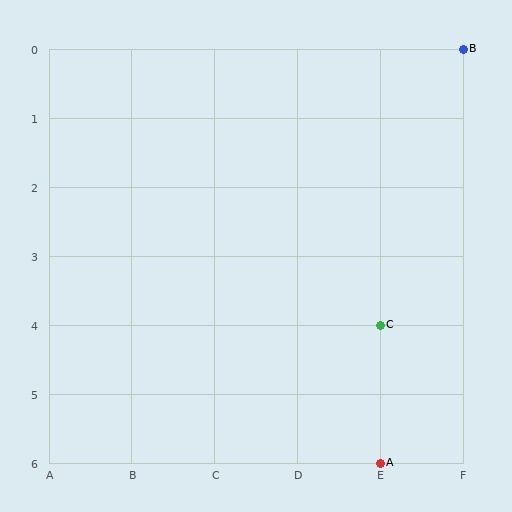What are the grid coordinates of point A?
Point A is at grid coordinates (E, 6).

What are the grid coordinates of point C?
Point C is at grid coordinates (E, 4).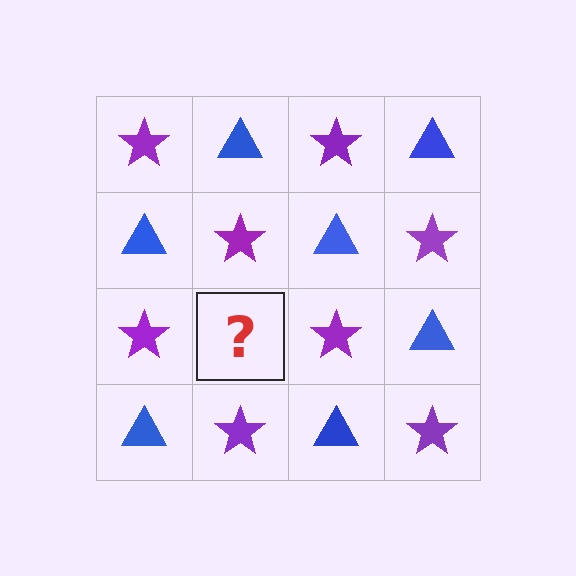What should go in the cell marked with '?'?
The missing cell should contain a blue triangle.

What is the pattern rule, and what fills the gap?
The rule is that it alternates purple star and blue triangle in a checkerboard pattern. The gap should be filled with a blue triangle.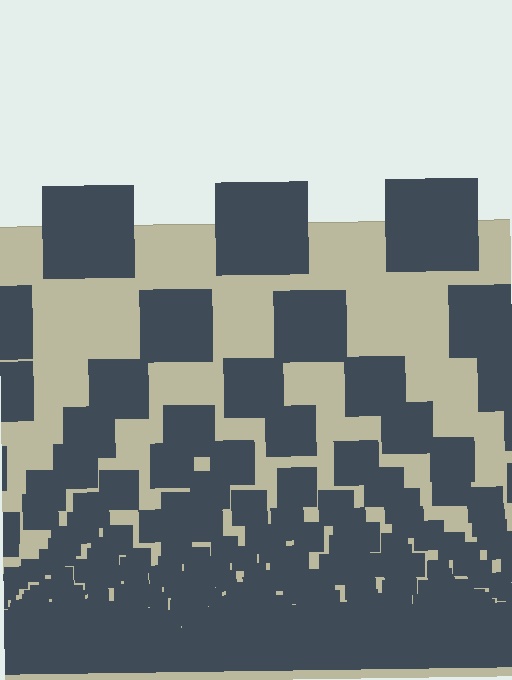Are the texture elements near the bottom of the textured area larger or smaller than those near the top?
Smaller. The gradient is inverted — elements near the bottom are smaller and denser.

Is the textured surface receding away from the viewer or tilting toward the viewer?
The surface appears to tilt toward the viewer. Texture elements get larger and sparser toward the top.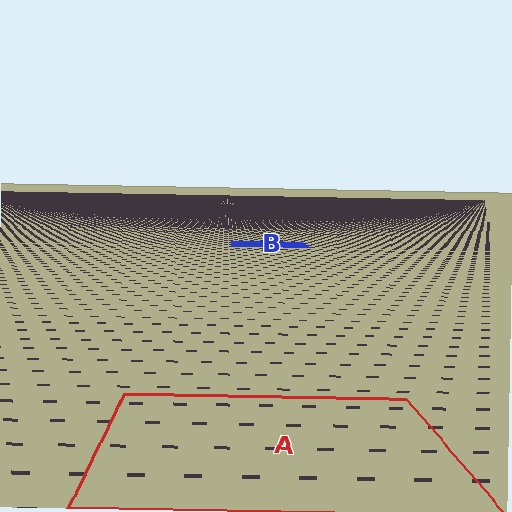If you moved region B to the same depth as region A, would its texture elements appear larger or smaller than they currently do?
They would appear larger. At a closer depth, the same texture elements are projected at a bigger on-screen size.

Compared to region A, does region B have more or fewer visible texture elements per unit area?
Region B has more texture elements per unit area — they are packed more densely because it is farther away.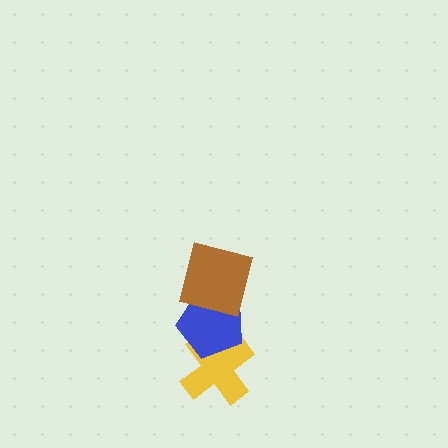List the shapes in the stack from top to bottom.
From top to bottom: the brown square, the blue pentagon, the yellow cross.